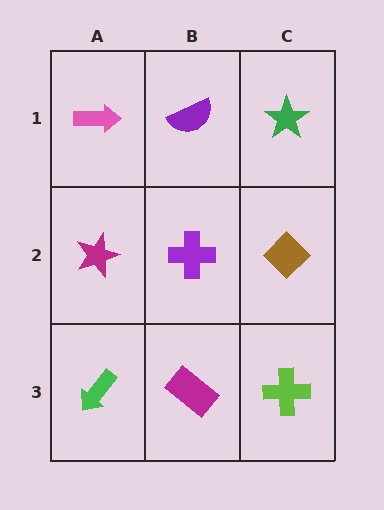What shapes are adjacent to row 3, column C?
A brown diamond (row 2, column C), a magenta rectangle (row 3, column B).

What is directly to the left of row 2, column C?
A purple cross.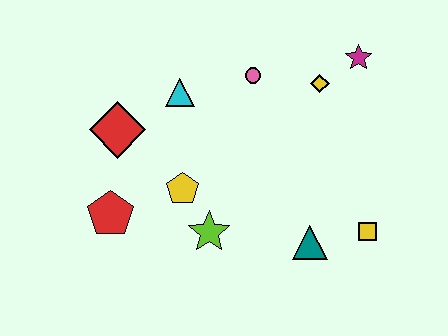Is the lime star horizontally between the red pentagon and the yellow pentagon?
No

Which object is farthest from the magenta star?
The red pentagon is farthest from the magenta star.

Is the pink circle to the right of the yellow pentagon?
Yes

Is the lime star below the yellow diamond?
Yes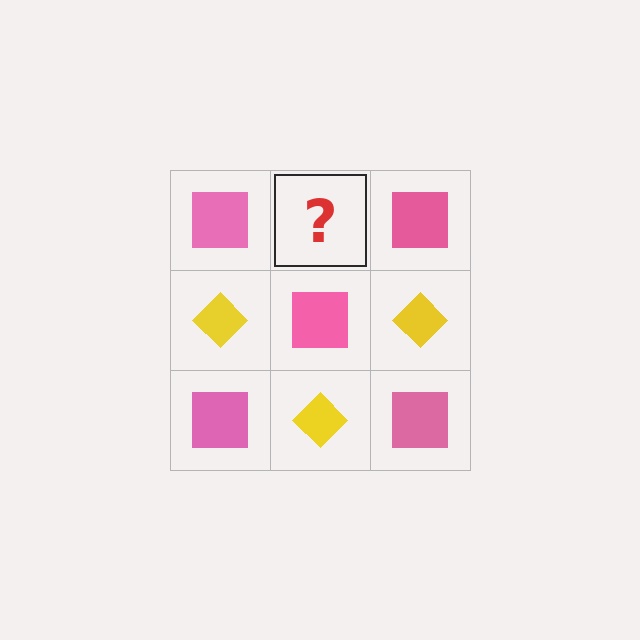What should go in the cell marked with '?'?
The missing cell should contain a yellow diamond.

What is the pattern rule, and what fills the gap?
The rule is that it alternates pink square and yellow diamond in a checkerboard pattern. The gap should be filled with a yellow diamond.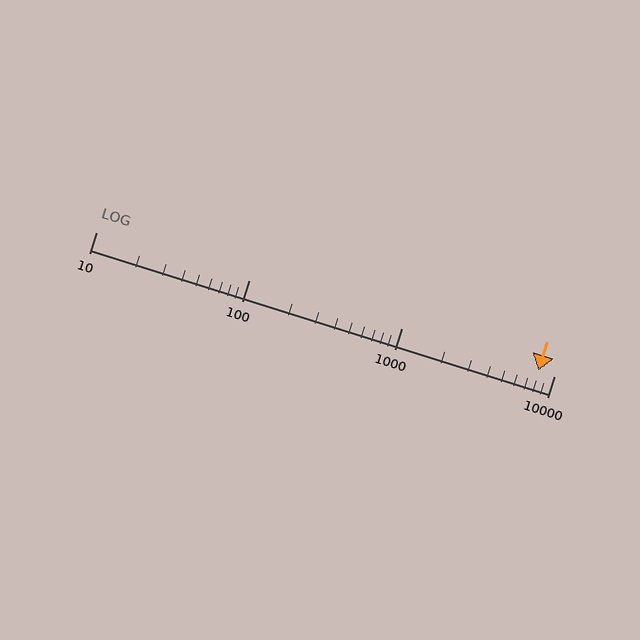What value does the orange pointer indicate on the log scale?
The pointer indicates approximately 7900.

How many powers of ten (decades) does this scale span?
The scale spans 3 decades, from 10 to 10000.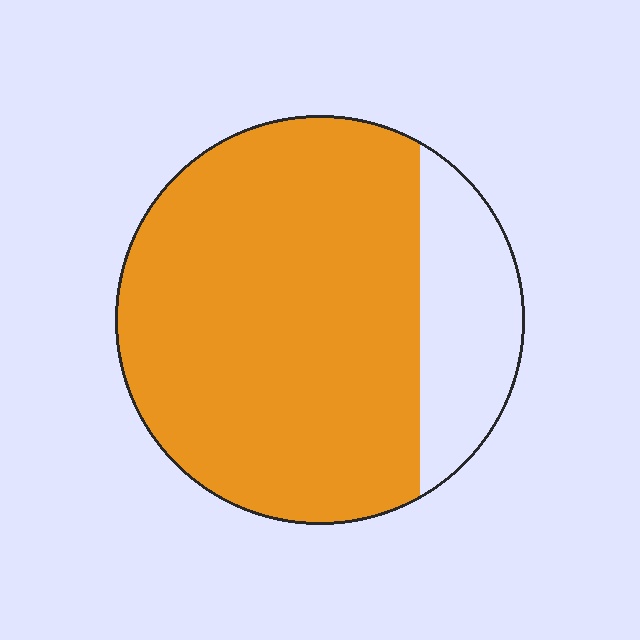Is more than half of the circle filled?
Yes.